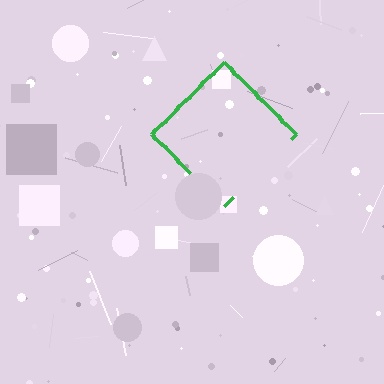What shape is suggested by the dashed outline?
The dashed outline suggests a diamond.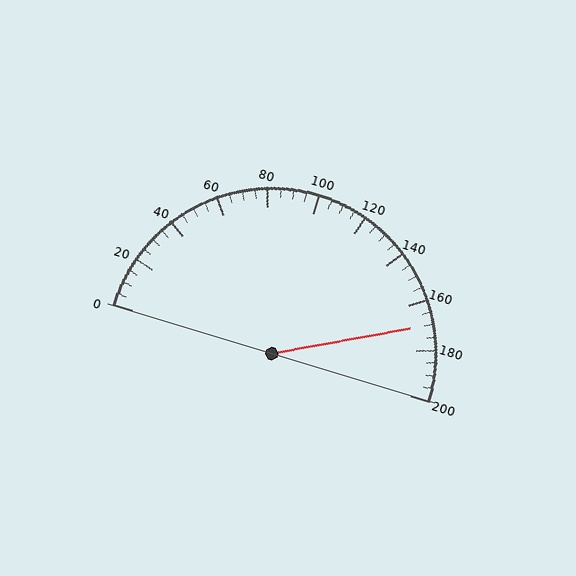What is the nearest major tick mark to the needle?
The nearest major tick mark is 160.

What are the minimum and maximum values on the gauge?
The gauge ranges from 0 to 200.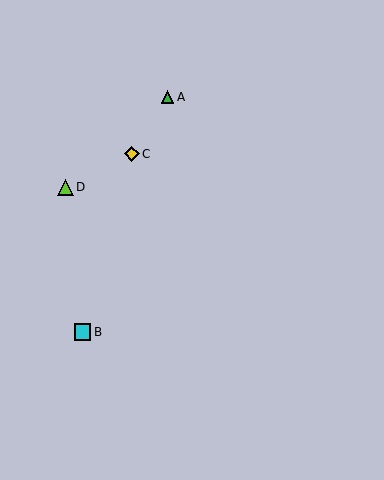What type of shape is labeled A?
Shape A is a green triangle.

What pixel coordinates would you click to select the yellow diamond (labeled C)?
Click at (132, 154) to select the yellow diamond C.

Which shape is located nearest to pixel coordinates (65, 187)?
The lime triangle (labeled D) at (65, 187) is nearest to that location.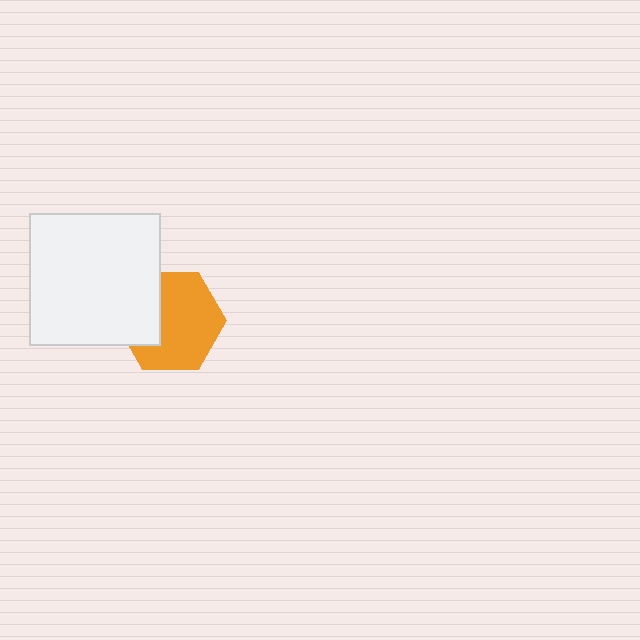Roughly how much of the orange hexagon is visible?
Most of it is visible (roughly 68%).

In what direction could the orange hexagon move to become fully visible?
The orange hexagon could move right. That would shift it out from behind the white square entirely.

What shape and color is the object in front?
The object in front is a white square.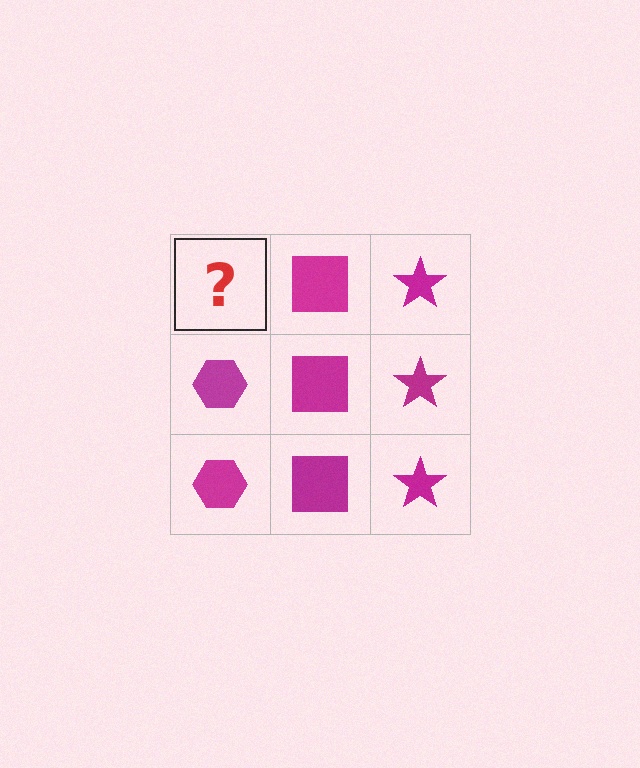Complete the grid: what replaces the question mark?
The question mark should be replaced with a magenta hexagon.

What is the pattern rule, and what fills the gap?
The rule is that each column has a consistent shape. The gap should be filled with a magenta hexagon.